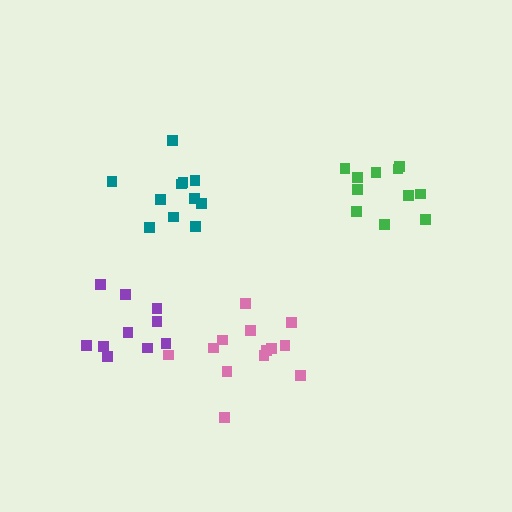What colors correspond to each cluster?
The clusters are colored: teal, purple, pink, green.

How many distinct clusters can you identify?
There are 4 distinct clusters.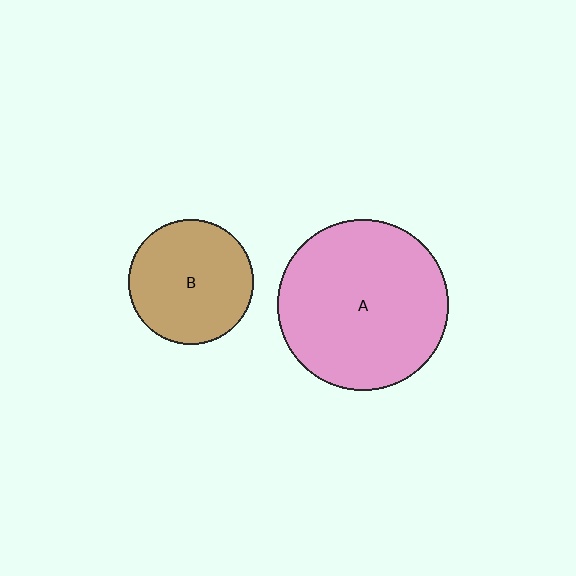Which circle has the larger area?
Circle A (pink).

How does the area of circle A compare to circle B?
Approximately 1.9 times.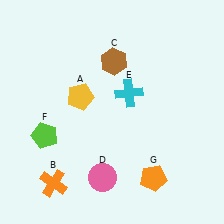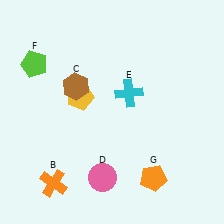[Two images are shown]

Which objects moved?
The objects that moved are: the brown hexagon (C), the lime pentagon (F).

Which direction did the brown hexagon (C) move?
The brown hexagon (C) moved left.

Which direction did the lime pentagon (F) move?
The lime pentagon (F) moved up.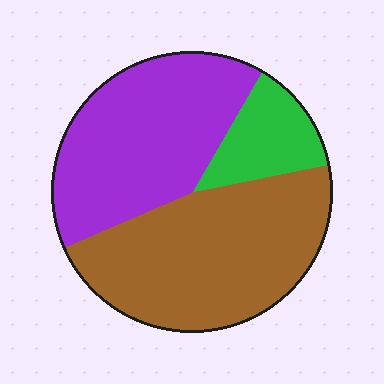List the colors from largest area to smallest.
From largest to smallest: brown, purple, green.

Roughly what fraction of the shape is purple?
Purple covers around 40% of the shape.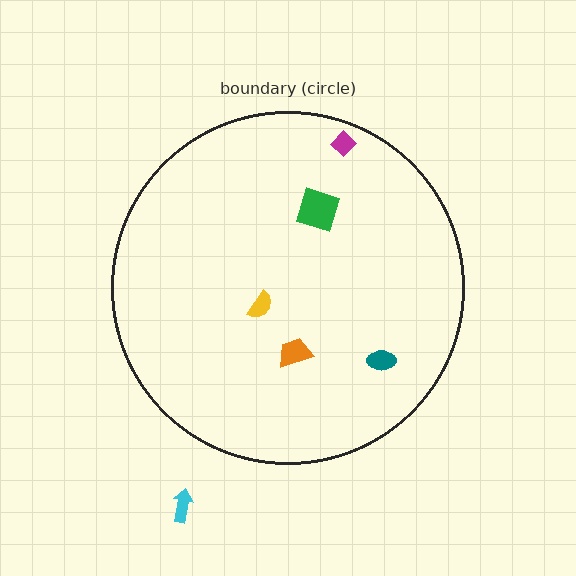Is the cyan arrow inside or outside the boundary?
Outside.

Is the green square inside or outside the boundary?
Inside.